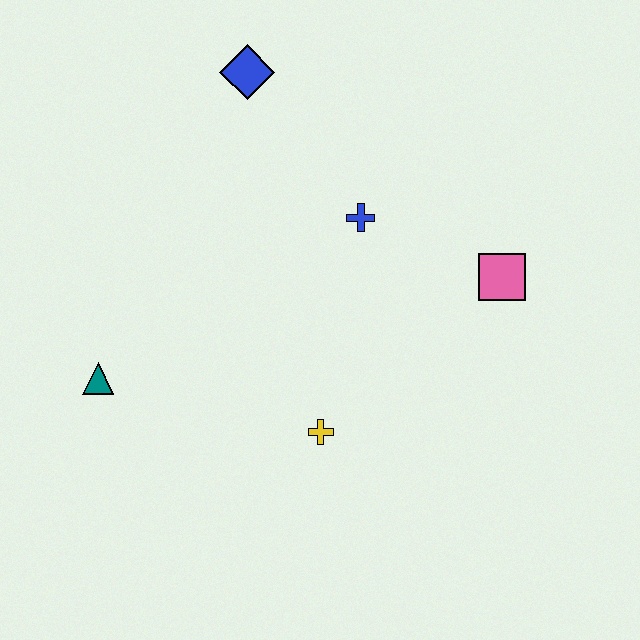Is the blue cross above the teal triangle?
Yes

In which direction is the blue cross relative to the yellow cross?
The blue cross is above the yellow cross.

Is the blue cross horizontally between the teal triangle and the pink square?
Yes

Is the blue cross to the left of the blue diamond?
No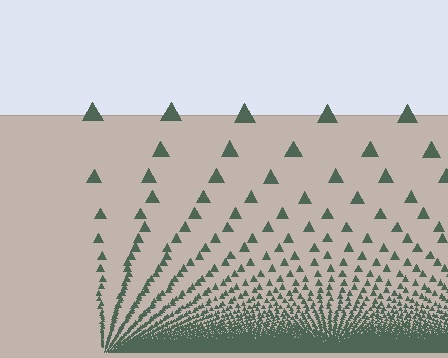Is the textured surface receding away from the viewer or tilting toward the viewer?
The surface appears to tilt toward the viewer. Texture elements get larger and sparser toward the top.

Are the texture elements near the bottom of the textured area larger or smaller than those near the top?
Smaller. The gradient is inverted — elements near the bottom are smaller and denser.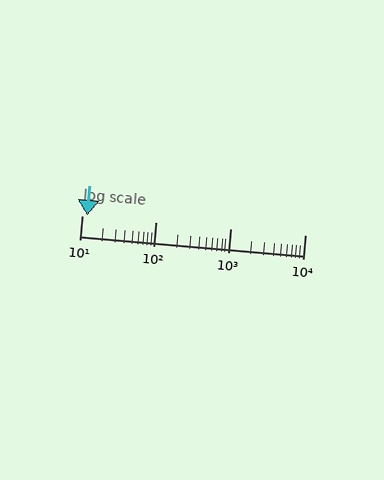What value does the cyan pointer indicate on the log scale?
The pointer indicates approximately 12.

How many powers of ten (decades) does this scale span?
The scale spans 3 decades, from 10 to 10000.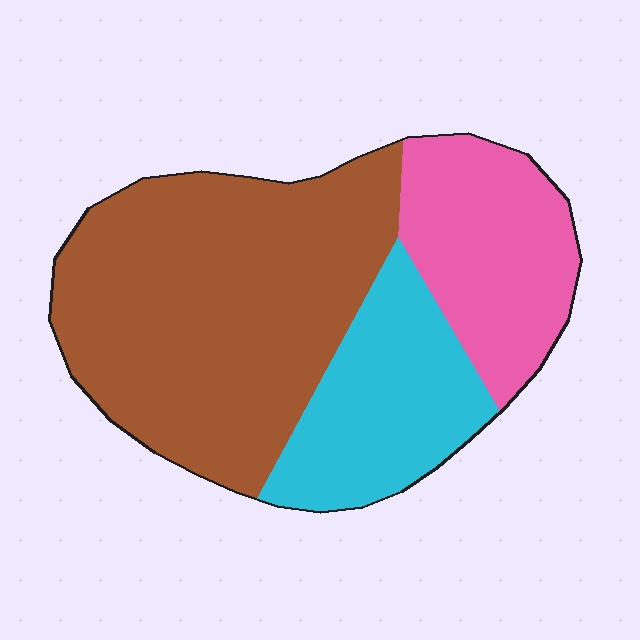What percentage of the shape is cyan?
Cyan takes up between a sixth and a third of the shape.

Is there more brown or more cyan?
Brown.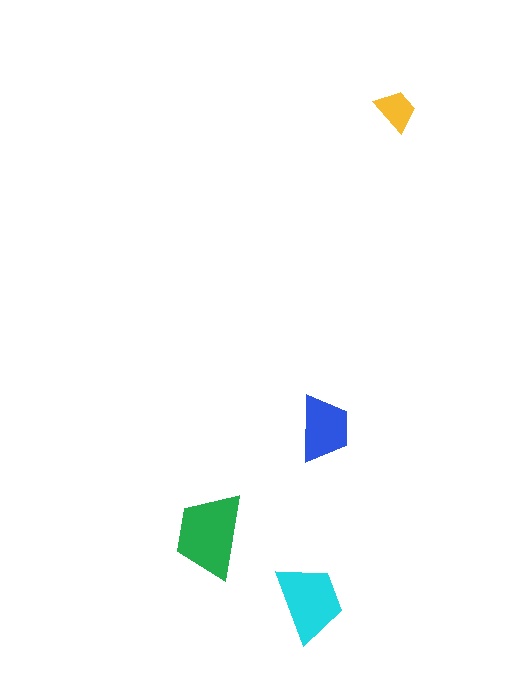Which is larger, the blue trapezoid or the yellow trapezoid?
The blue one.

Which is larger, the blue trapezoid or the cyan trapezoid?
The cyan one.